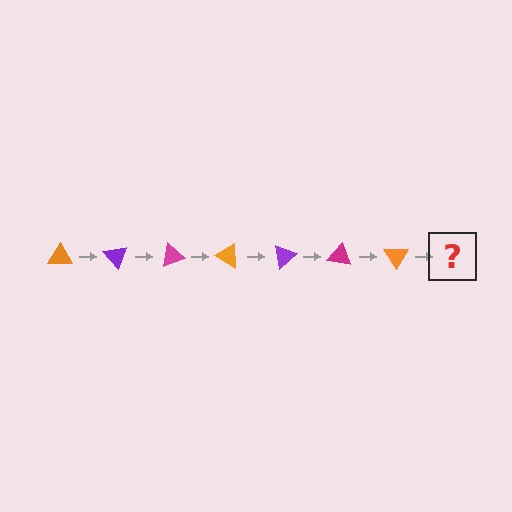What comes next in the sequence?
The next element should be a purple triangle, rotated 350 degrees from the start.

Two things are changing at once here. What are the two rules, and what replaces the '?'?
The two rules are that it rotates 50 degrees each step and the color cycles through orange, purple, and magenta. The '?' should be a purple triangle, rotated 350 degrees from the start.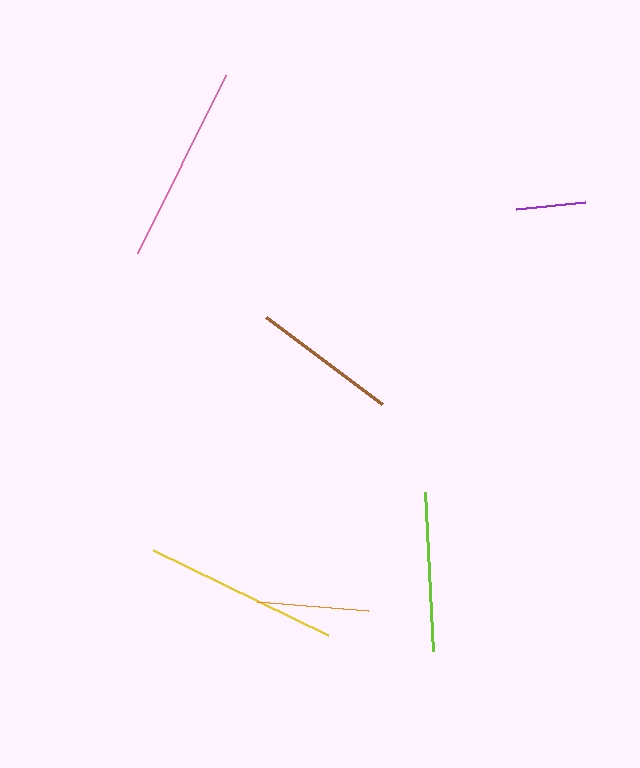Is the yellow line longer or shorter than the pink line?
The pink line is longer than the yellow line.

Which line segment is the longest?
The pink line is the longest at approximately 199 pixels.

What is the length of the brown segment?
The brown segment is approximately 145 pixels long.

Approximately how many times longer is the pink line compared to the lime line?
The pink line is approximately 1.2 times the length of the lime line.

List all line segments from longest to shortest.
From longest to shortest: pink, yellow, lime, brown, orange, purple.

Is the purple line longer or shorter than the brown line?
The brown line is longer than the purple line.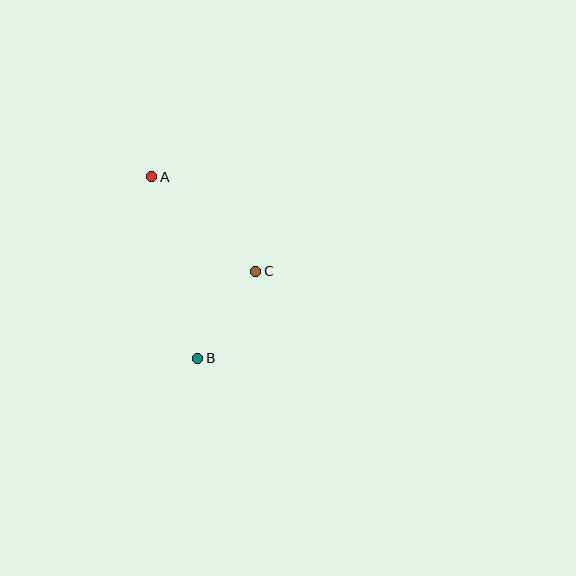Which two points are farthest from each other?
Points A and B are farthest from each other.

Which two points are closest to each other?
Points B and C are closest to each other.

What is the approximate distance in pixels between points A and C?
The distance between A and C is approximately 141 pixels.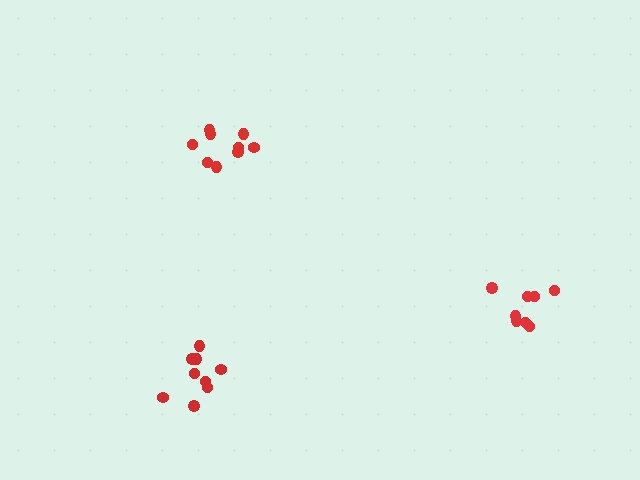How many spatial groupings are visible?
There are 3 spatial groupings.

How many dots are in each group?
Group 1: 9 dots, Group 2: 8 dots, Group 3: 9 dots (26 total).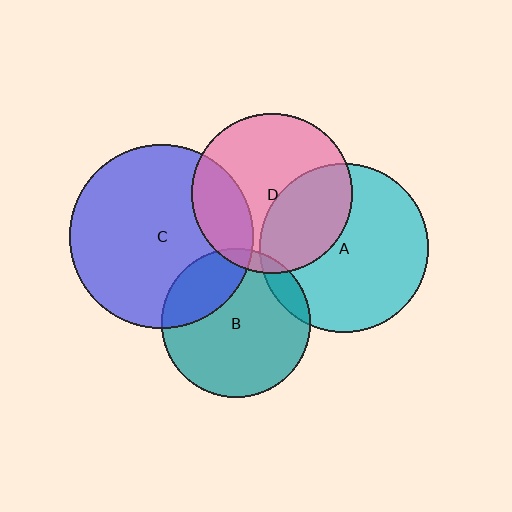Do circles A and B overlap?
Yes.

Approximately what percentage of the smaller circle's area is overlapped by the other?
Approximately 10%.